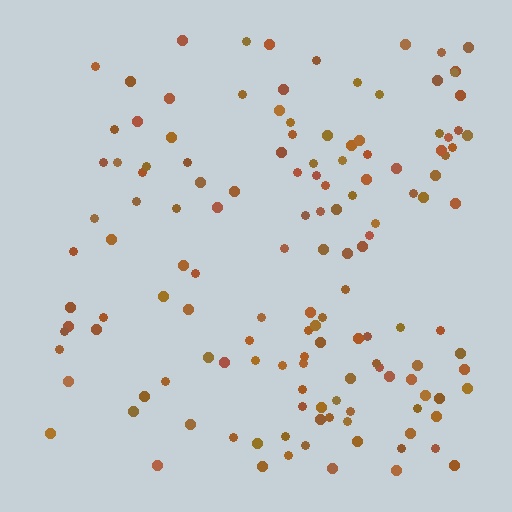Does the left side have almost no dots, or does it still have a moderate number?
Still a moderate number, just noticeably fewer than the right.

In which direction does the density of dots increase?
From left to right, with the right side densest.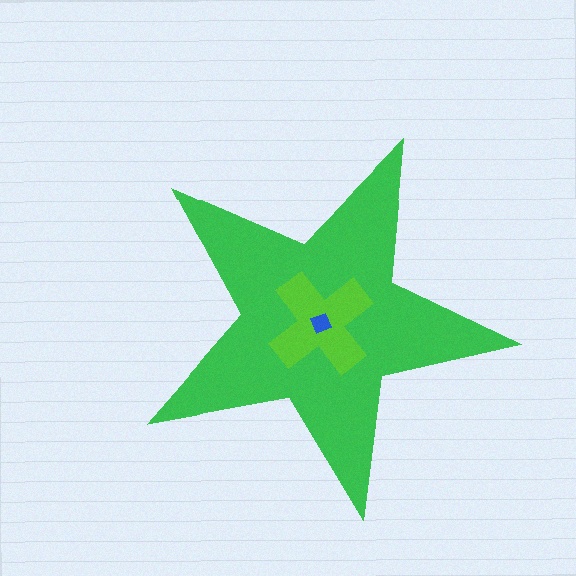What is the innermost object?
The blue square.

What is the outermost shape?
The green star.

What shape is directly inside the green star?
The lime cross.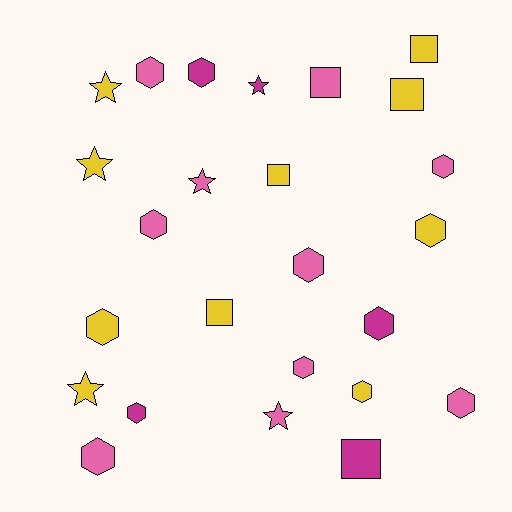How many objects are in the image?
There are 25 objects.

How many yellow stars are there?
There are 3 yellow stars.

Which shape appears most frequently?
Hexagon, with 13 objects.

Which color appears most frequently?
Yellow, with 10 objects.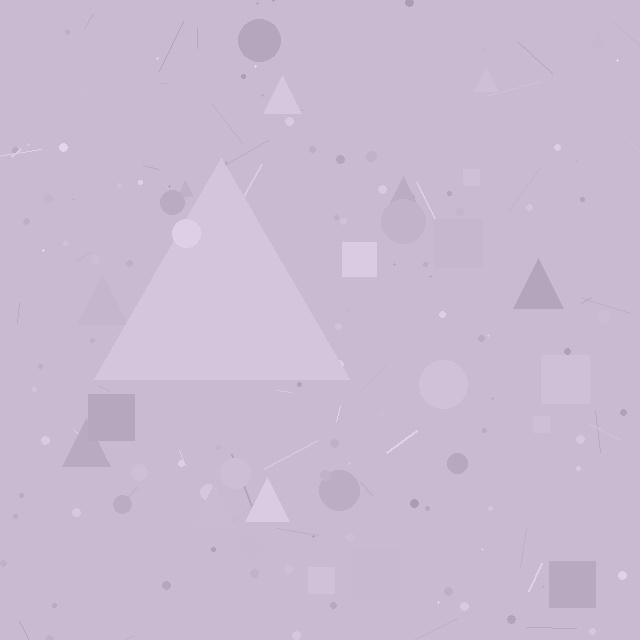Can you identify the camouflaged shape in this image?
The camouflaged shape is a triangle.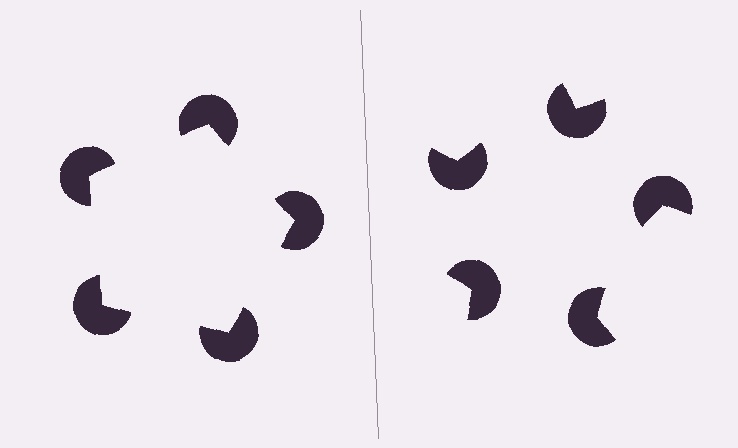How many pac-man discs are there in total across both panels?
10 — 5 on each side.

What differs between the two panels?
The pac-man discs are positioned identically on both sides; only the wedge orientations differ. On the left they align to a pentagon; on the right they are misaligned.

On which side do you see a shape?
An illusory pentagon appears on the left side. On the right side the wedge cuts are rotated, so no coherent shape forms.